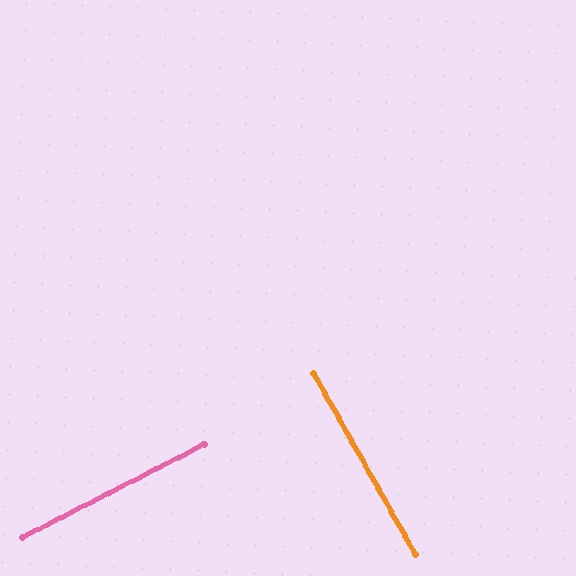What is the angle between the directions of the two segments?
Approximately 88 degrees.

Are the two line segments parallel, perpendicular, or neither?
Perpendicular — they meet at approximately 88°.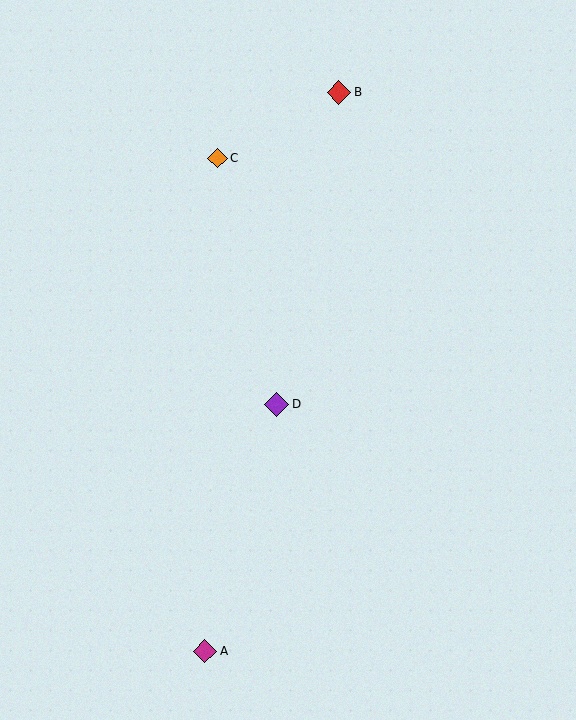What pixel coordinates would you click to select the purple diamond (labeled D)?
Click at (277, 404) to select the purple diamond D.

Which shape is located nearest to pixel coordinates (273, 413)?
The purple diamond (labeled D) at (277, 404) is nearest to that location.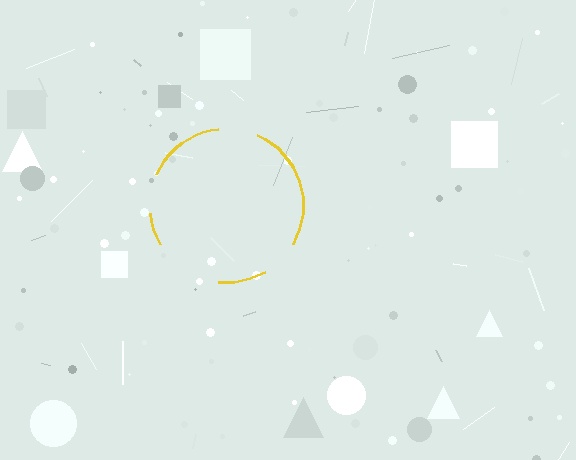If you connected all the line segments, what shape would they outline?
They would outline a circle.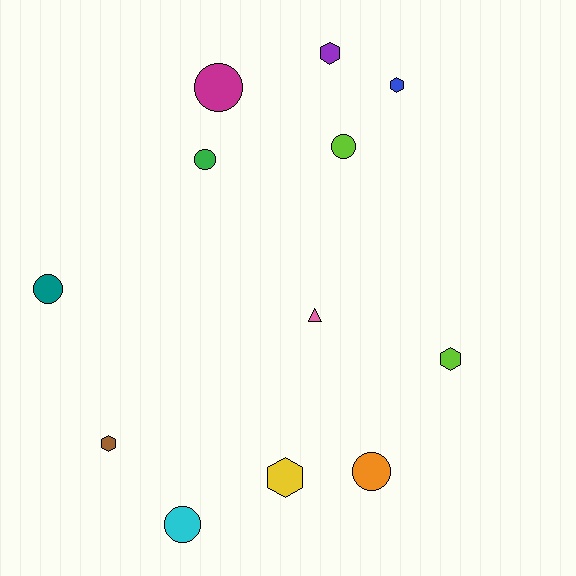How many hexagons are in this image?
There are 5 hexagons.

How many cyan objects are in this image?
There is 1 cyan object.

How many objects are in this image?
There are 12 objects.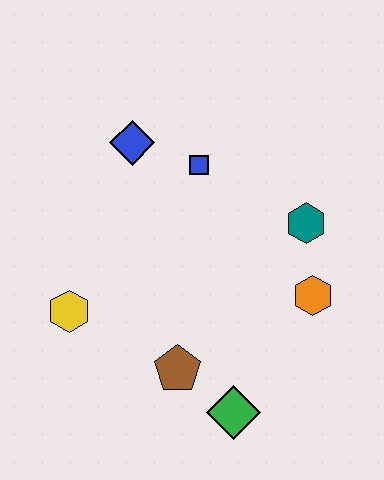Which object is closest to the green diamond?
The brown pentagon is closest to the green diamond.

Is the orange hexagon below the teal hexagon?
Yes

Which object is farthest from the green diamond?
The blue diamond is farthest from the green diamond.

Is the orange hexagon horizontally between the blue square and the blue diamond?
No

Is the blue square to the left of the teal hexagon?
Yes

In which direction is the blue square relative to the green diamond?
The blue square is above the green diamond.